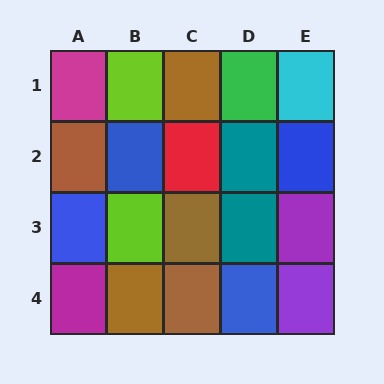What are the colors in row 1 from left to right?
Magenta, lime, brown, green, cyan.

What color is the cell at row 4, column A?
Magenta.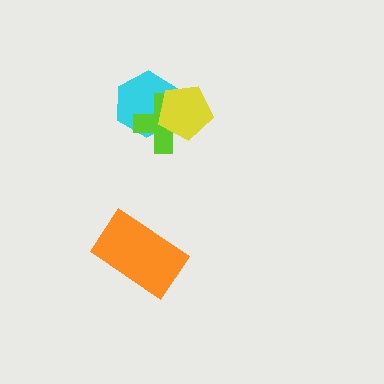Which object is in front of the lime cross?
The yellow pentagon is in front of the lime cross.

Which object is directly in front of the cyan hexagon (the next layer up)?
The lime cross is directly in front of the cyan hexagon.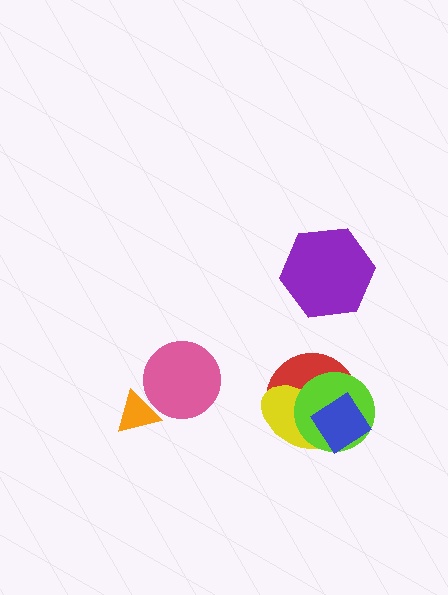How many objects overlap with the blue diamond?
3 objects overlap with the blue diamond.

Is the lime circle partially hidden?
Yes, it is partially covered by another shape.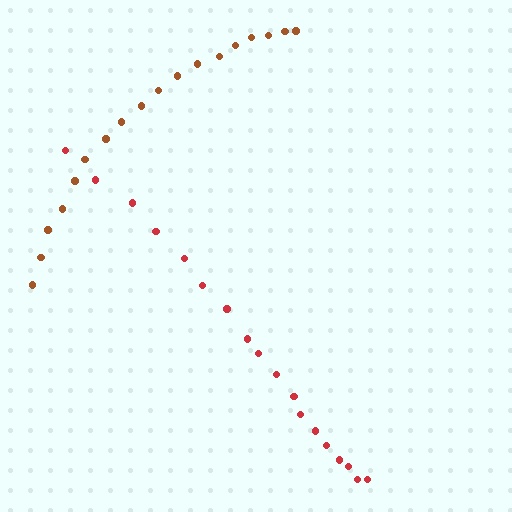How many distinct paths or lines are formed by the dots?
There are 2 distinct paths.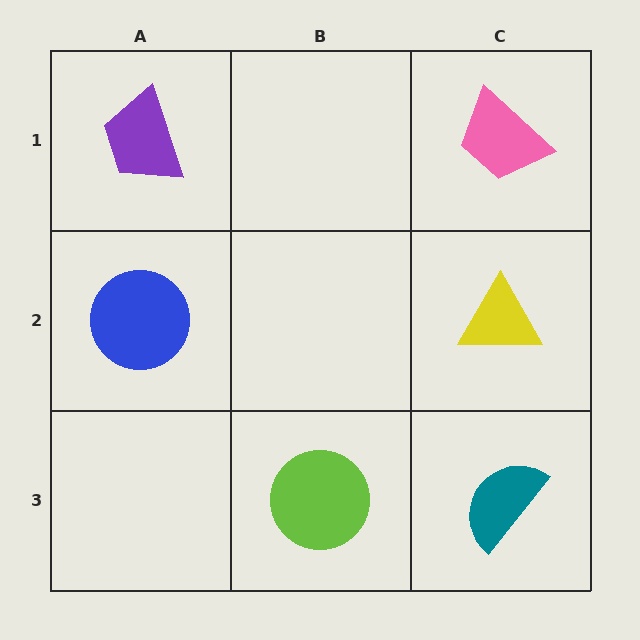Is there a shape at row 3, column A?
No, that cell is empty.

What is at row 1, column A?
A purple trapezoid.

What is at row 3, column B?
A lime circle.